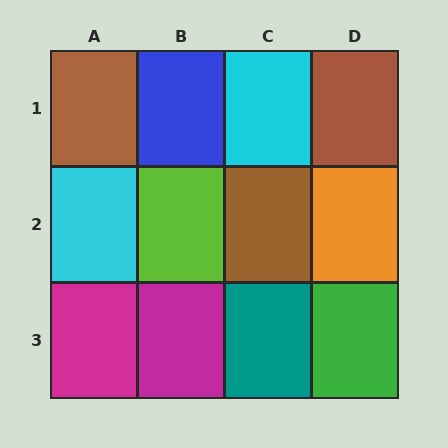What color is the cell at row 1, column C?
Cyan.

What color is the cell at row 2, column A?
Cyan.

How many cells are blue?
1 cell is blue.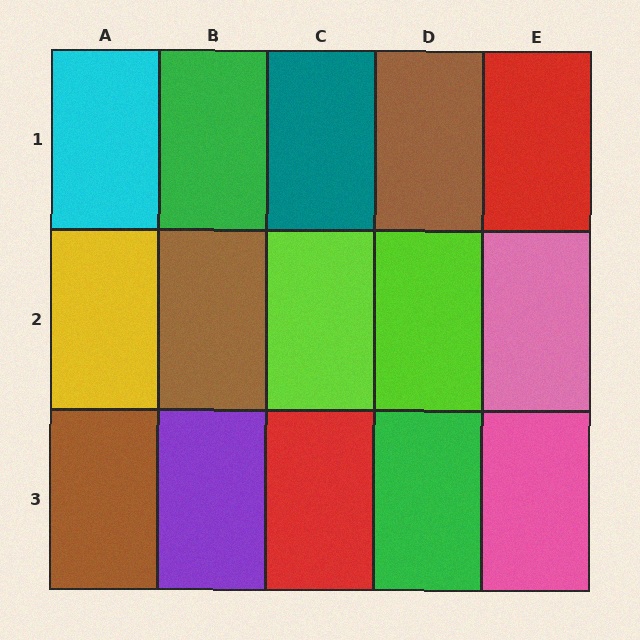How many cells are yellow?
1 cell is yellow.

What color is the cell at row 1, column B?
Green.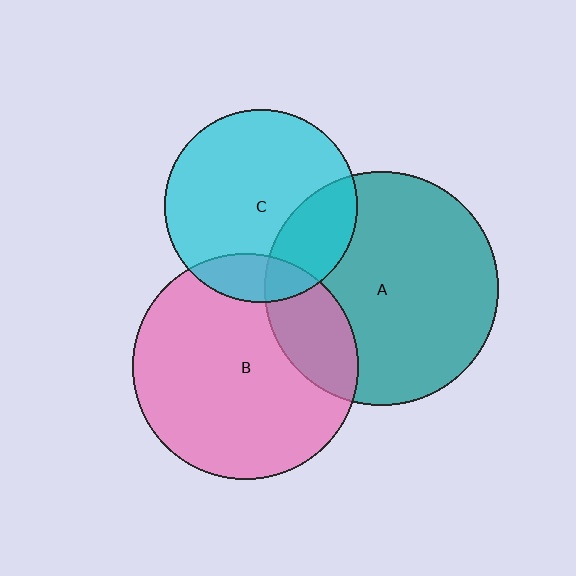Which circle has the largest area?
Circle A (teal).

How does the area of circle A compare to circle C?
Approximately 1.5 times.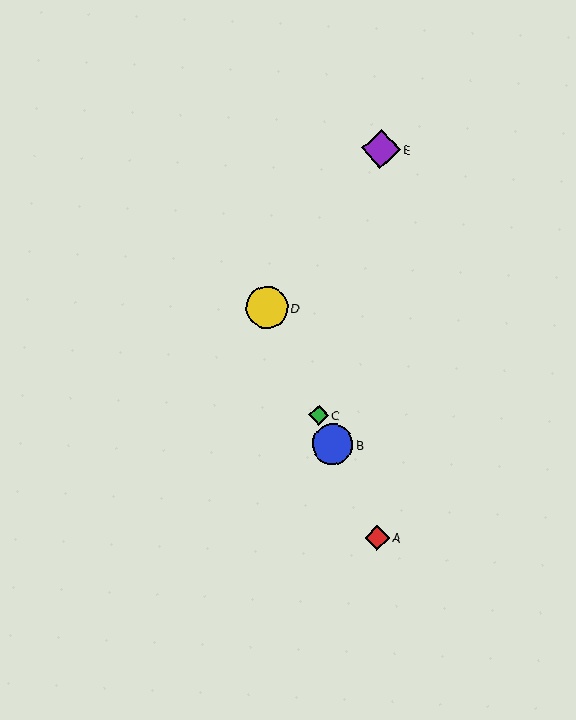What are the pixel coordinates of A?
Object A is at (377, 538).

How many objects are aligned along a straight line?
4 objects (A, B, C, D) are aligned along a straight line.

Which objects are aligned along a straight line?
Objects A, B, C, D are aligned along a straight line.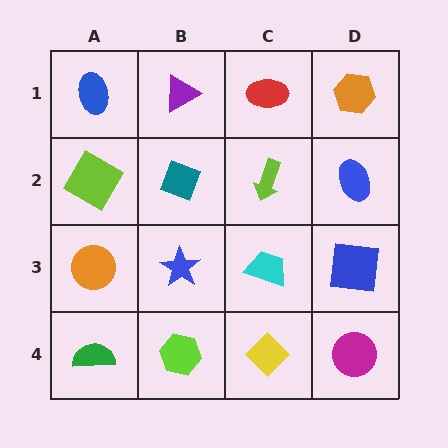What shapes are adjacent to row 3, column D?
A blue ellipse (row 2, column D), a magenta circle (row 4, column D), a cyan trapezoid (row 3, column C).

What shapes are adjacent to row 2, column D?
An orange hexagon (row 1, column D), a blue square (row 3, column D), a lime arrow (row 2, column C).